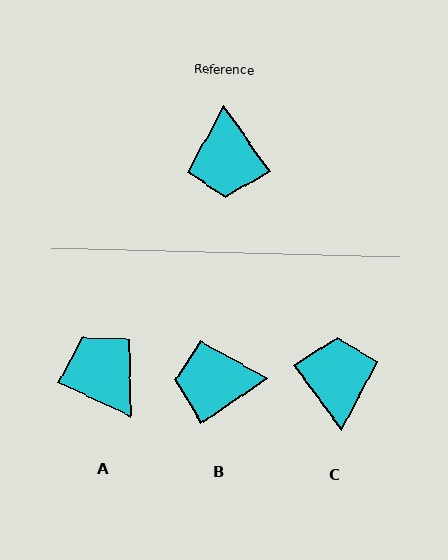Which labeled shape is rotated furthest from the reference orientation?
C, about 178 degrees away.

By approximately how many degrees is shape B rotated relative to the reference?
Approximately 91 degrees clockwise.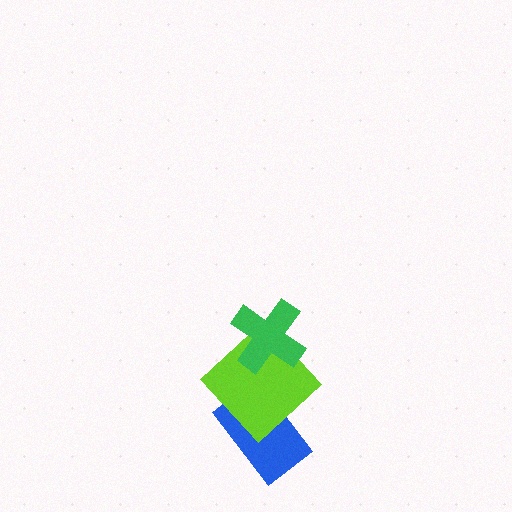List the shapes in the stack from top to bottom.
From top to bottom: the green cross, the lime diamond, the blue rectangle.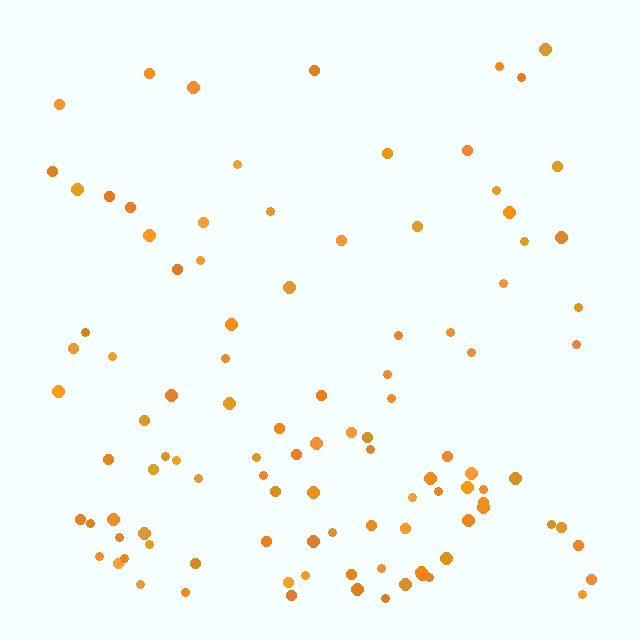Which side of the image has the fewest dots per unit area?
The top.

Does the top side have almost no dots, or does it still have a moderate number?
Still a moderate number, just noticeably fewer than the bottom.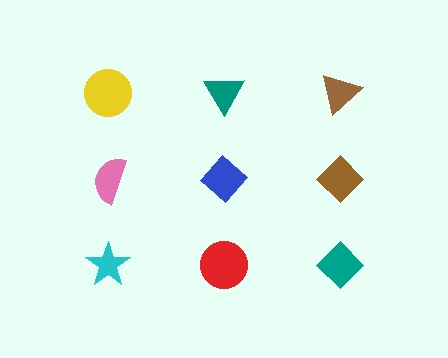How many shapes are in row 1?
3 shapes.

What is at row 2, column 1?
A pink semicircle.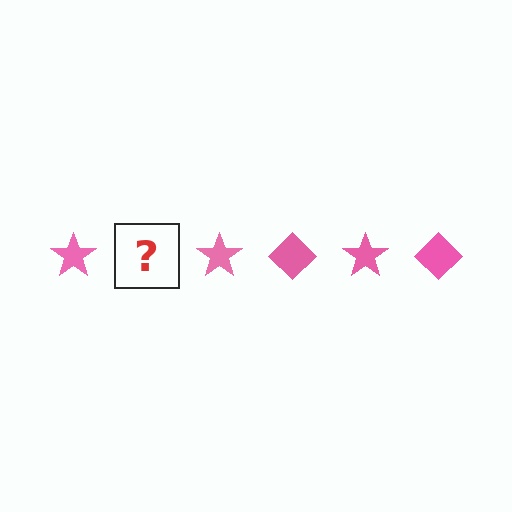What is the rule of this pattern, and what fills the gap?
The rule is that the pattern cycles through star, diamond shapes in pink. The gap should be filled with a pink diamond.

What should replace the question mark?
The question mark should be replaced with a pink diamond.